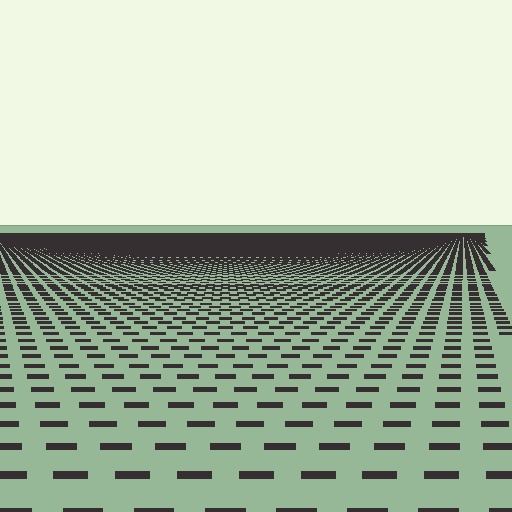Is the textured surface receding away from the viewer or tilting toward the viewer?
The surface is receding away from the viewer. Texture elements get smaller and denser toward the top.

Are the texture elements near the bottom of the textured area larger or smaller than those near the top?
Larger. Near the bottom, elements are closer to the viewer and appear at a bigger on-screen size.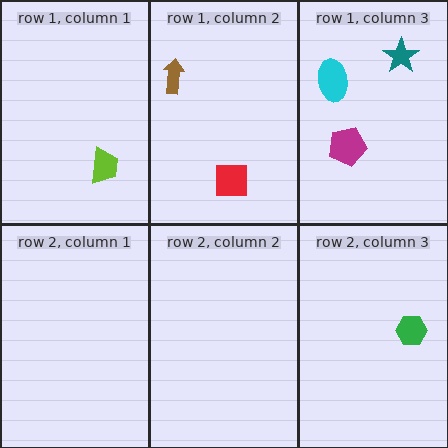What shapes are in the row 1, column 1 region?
The lime trapezoid.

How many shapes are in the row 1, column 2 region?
2.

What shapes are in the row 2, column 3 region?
The green hexagon.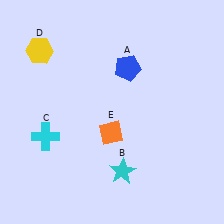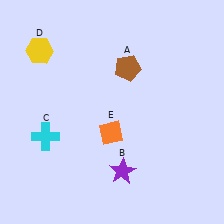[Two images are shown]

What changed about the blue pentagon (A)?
In Image 1, A is blue. In Image 2, it changed to brown.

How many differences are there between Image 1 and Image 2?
There are 2 differences between the two images.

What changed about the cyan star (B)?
In Image 1, B is cyan. In Image 2, it changed to purple.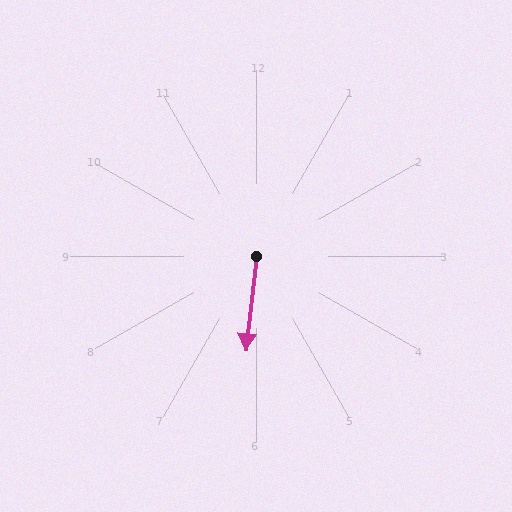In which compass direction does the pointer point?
South.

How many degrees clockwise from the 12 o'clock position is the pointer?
Approximately 186 degrees.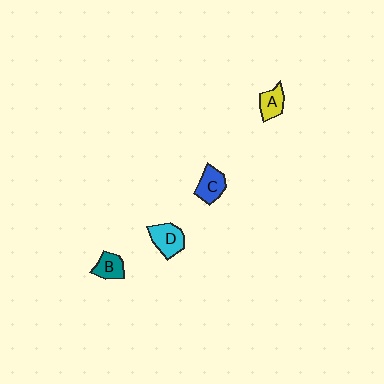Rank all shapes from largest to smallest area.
From largest to smallest: D (cyan), C (blue), A (yellow), B (teal).